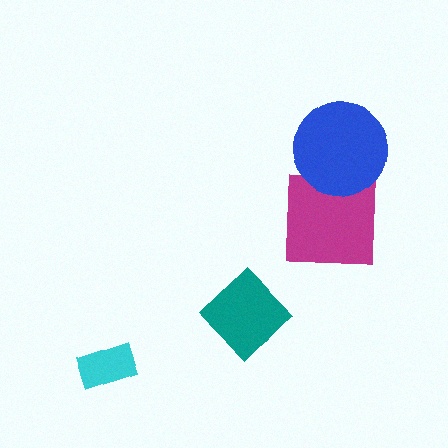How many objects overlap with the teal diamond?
0 objects overlap with the teal diamond.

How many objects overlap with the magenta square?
1 object overlaps with the magenta square.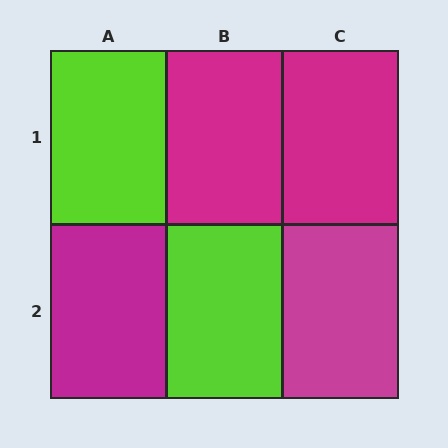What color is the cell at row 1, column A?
Lime.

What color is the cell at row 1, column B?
Magenta.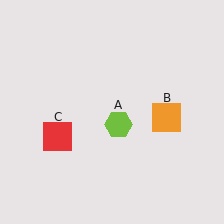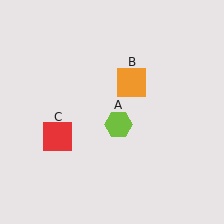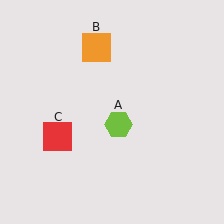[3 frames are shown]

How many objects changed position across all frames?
1 object changed position: orange square (object B).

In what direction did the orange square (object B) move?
The orange square (object B) moved up and to the left.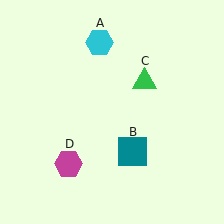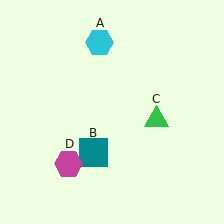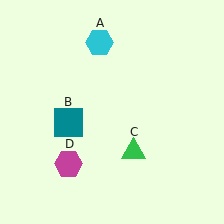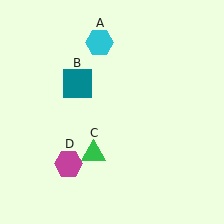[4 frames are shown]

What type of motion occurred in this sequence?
The teal square (object B), green triangle (object C) rotated clockwise around the center of the scene.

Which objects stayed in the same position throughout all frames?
Cyan hexagon (object A) and magenta hexagon (object D) remained stationary.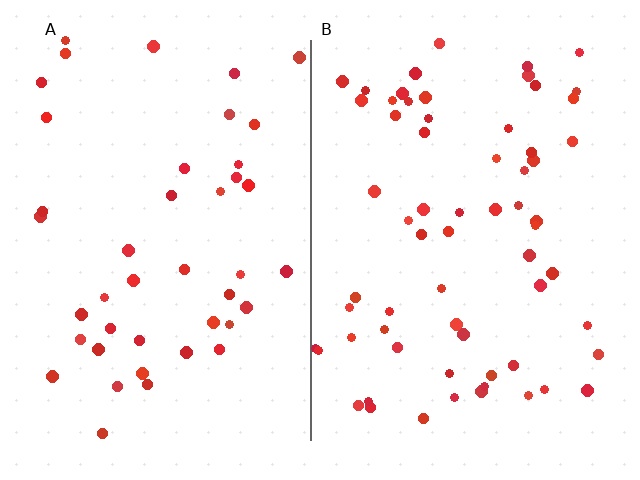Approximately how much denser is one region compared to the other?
Approximately 1.5× — region B over region A.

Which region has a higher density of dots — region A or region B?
B (the right).